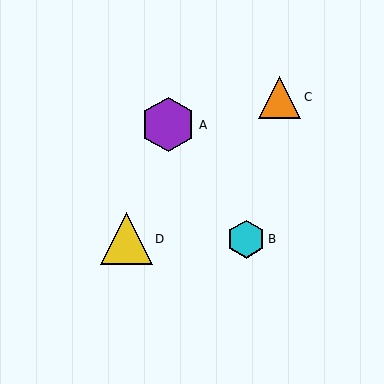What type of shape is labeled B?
Shape B is a cyan hexagon.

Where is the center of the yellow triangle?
The center of the yellow triangle is at (127, 239).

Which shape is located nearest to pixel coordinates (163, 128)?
The purple hexagon (labeled A) at (168, 125) is nearest to that location.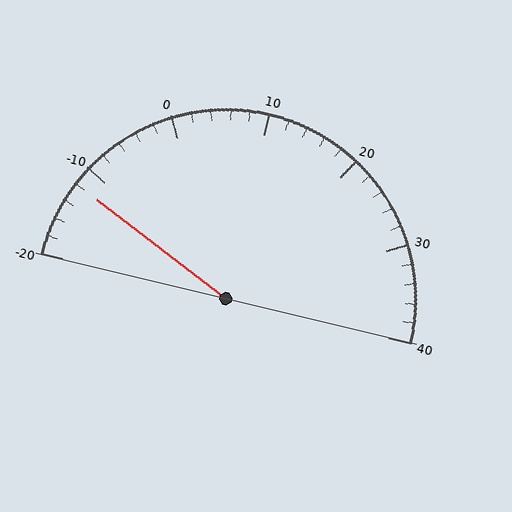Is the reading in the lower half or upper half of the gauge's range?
The reading is in the lower half of the range (-20 to 40).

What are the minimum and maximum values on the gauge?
The gauge ranges from -20 to 40.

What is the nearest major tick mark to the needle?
The nearest major tick mark is -10.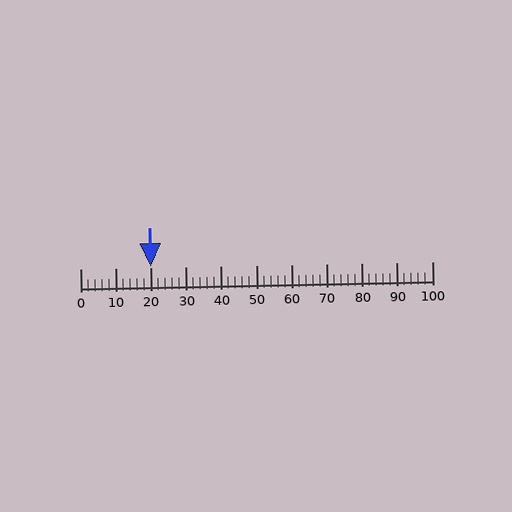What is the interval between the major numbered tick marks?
The major tick marks are spaced 10 units apart.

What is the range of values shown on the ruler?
The ruler shows values from 0 to 100.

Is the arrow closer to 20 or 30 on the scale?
The arrow is closer to 20.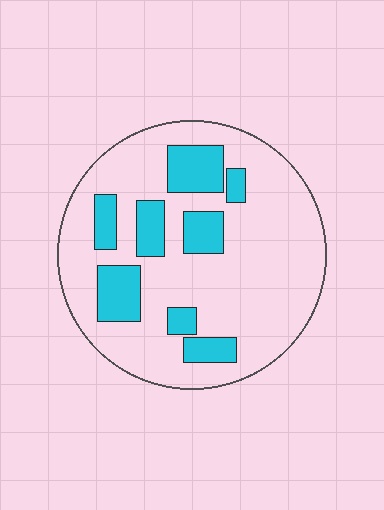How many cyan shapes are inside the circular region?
8.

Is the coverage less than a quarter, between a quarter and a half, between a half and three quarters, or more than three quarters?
Less than a quarter.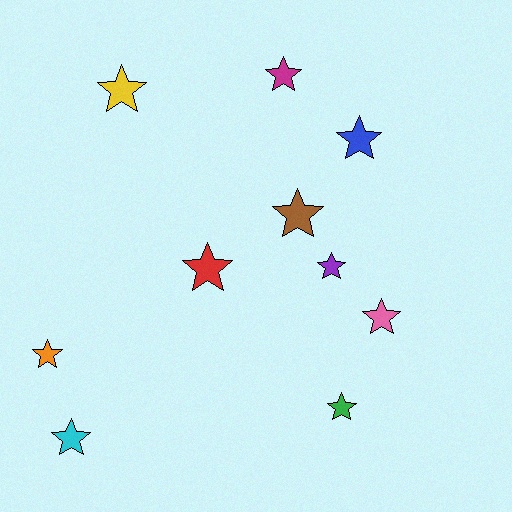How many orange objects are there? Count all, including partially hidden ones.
There is 1 orange object.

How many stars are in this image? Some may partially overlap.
There are 10 stars.